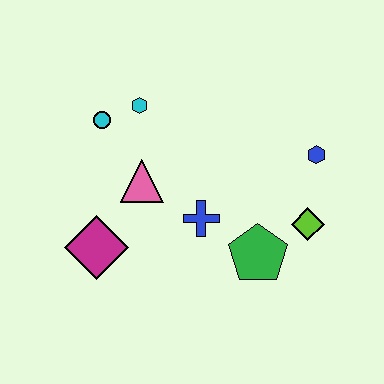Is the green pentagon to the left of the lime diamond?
Yes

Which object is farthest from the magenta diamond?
The blue hexagon is farthest from the magenta diamond.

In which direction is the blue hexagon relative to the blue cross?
The blue hexagon is to the right of the blue cross.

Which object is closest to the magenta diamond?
The pink triangle is closest to the magenta diamond.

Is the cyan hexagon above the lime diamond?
Yes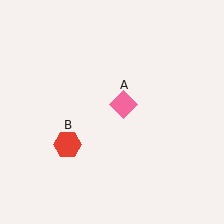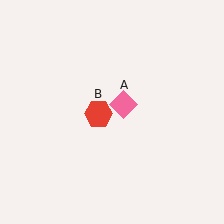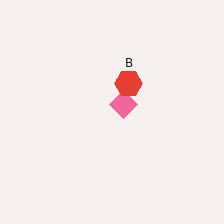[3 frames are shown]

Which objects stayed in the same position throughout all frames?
Pink diamond (object A) remained stationary.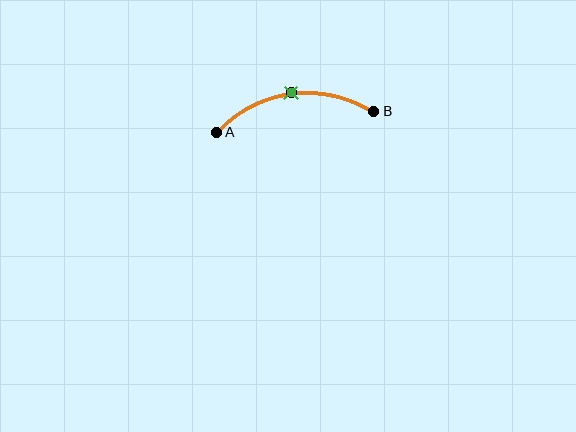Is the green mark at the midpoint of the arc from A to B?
Yes. The green mark lies on the arc at equal arc-length from both A and B — it is the arc midpoint.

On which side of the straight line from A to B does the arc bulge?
The arc bulges above the straight line connecting A and B.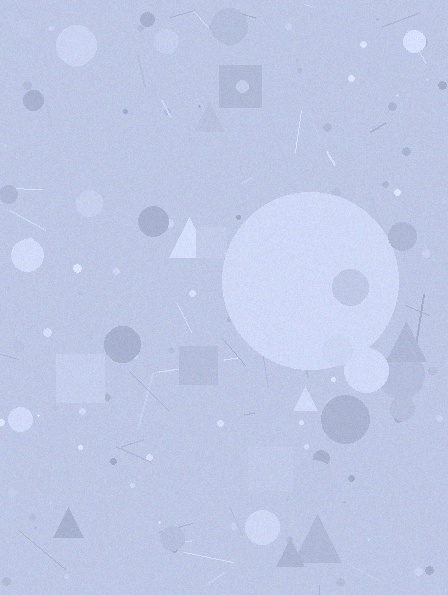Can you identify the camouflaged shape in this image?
The camouflaged shape is a circle.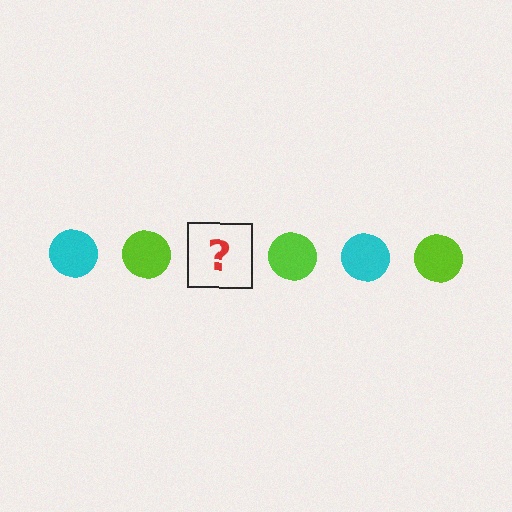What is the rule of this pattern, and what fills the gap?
The rule is that the pattern cycles through cyan, lime circles. The gap should be filled with a cyan circle.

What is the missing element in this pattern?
The missing element is a cyan circle.